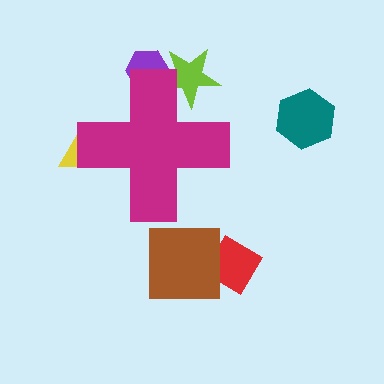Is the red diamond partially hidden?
No, the red diamond is fully visible.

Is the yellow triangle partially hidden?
Yes, the yellow triangle is partially hidden behind the magenta cross.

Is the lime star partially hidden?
Yes, the lime star is partially hidden behind the magenta cross.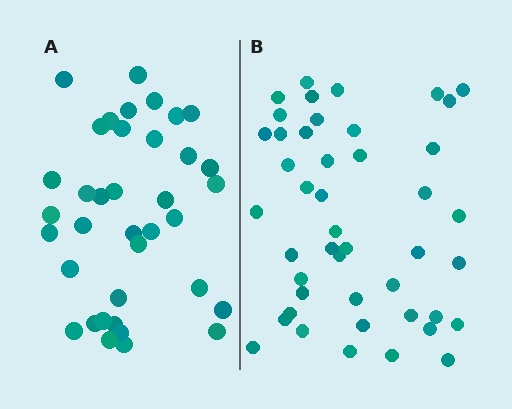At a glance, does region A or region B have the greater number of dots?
Region B (the right region) has more dots.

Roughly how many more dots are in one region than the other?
Region B has roughly 8 or so more dots than region A.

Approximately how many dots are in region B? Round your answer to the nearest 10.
About 40 dots. (The exact count is 45, which rounds to 40.)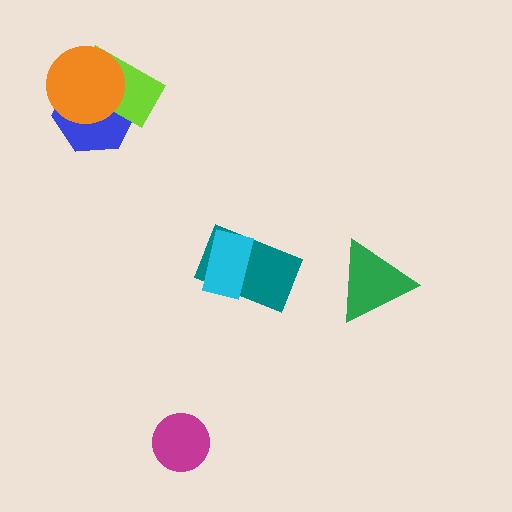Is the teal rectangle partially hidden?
Yes, it is partially covered by another shape.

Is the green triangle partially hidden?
No, no other shape covers it.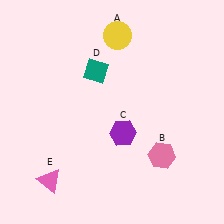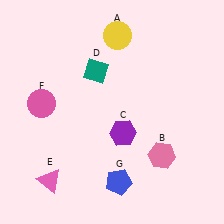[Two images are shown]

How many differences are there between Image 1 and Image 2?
There are 2 differences between the two images.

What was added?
A pink circle (F), a blue pentagon (G) were added in Image 2.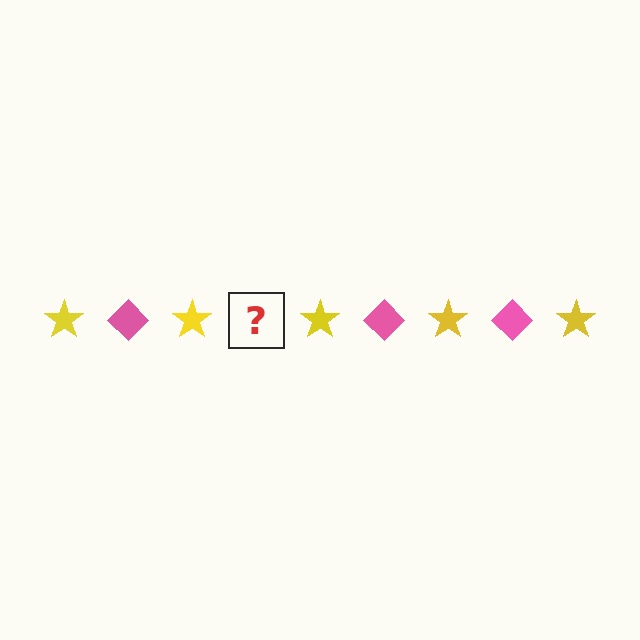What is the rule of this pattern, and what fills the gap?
The rule is that the pattern alternates between yellow star and pink diamond. The gap should be filled with a pink diamond.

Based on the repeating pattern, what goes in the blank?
The blank should be a pink diamond.